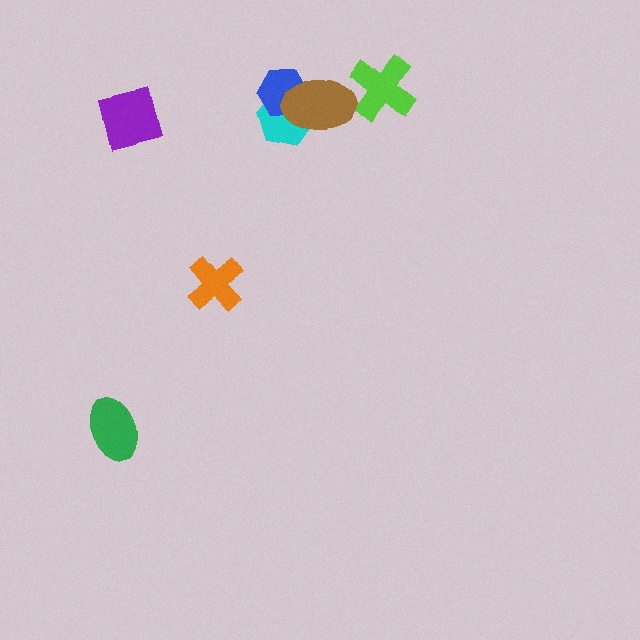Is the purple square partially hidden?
No, no other shape covers it.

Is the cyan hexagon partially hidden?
Yes, it is partially covered by another shape.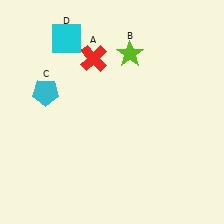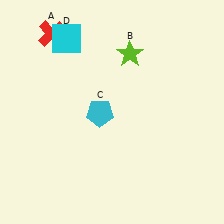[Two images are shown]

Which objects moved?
The objects that moved are: the red cross (A), the cyan pentagon (C).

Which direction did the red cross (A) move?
The red cross (A) moved left.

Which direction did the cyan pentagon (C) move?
The cyan pentagon (C) moved right.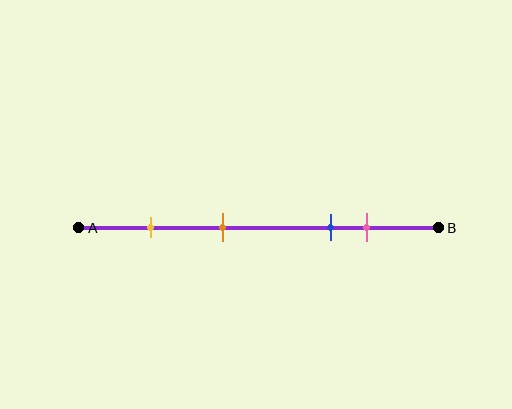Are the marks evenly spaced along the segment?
No, the marks are not evenly spaced.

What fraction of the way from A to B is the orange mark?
The orange mark is approximately 40% (0.4) of the way from A to B.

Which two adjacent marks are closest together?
The blue and pink marks are the closest adjacent pair.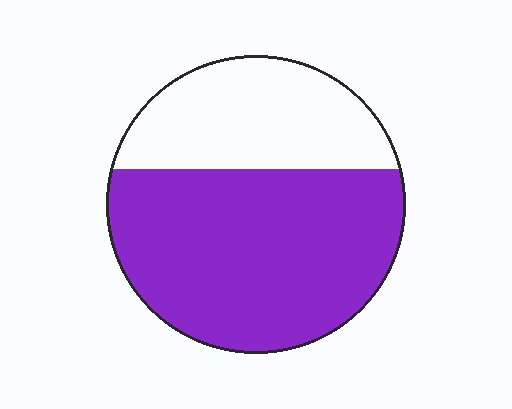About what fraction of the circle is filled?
About two thirds (2/3).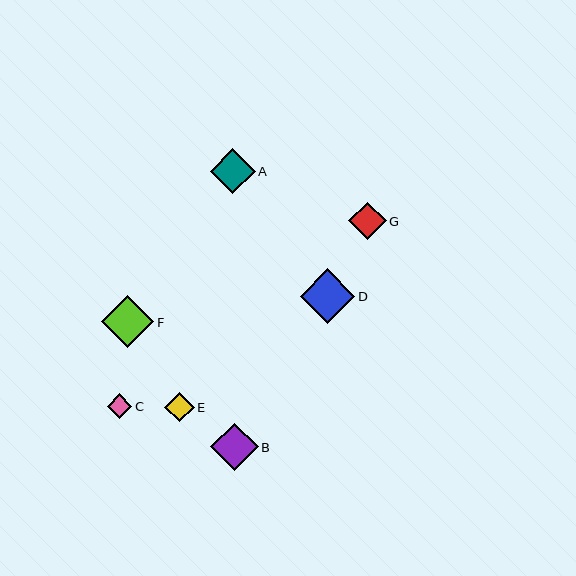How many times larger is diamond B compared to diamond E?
Diamond B is approximately 1.6 times the size of diamond E.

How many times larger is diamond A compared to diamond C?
Diamond A is approximately 1.8 times the size of diamond C.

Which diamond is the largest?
Diamond D is the largest with a size of approximately 55 pixels.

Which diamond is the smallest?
Diamond C is the smallest with a size of approximately 25 pixels.